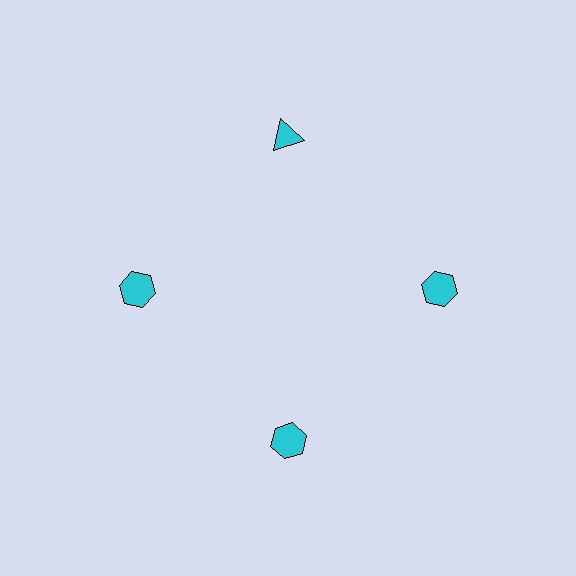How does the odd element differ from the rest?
It has a different shape: triangle instead of hexagon.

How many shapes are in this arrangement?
There are 4 shapes arranged in a ring pattern.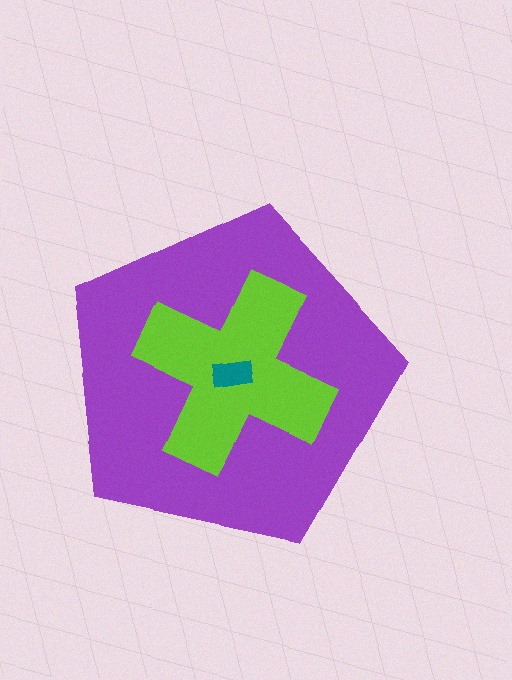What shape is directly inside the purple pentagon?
The lime cross.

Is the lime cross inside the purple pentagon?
Yes.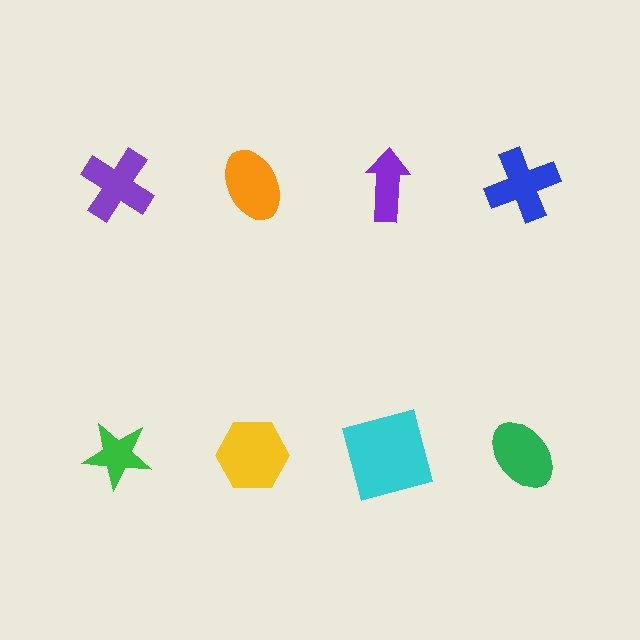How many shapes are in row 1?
4 shapes.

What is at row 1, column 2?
An orange ellipse.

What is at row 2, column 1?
A green star.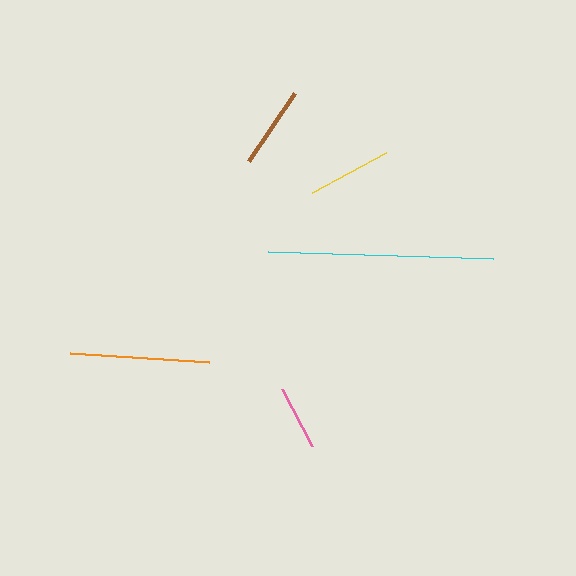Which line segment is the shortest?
The pink line is the shortest at approximately 64 pixels.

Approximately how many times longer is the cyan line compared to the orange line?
The cyan line is approximately 1.6 times the length of the orange line.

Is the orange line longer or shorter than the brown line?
The orange line is longer than the brown line.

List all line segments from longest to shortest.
From longest to shortest: cyan, orange, yellow, brown, pink.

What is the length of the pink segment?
The pink segment is approximately 64 pixels long.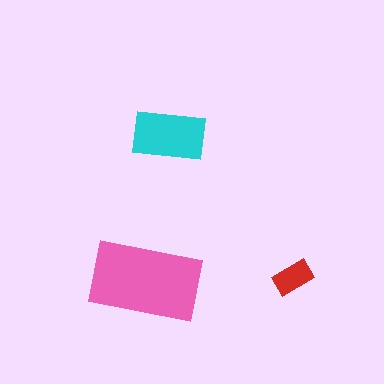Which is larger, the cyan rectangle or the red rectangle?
The cyan one.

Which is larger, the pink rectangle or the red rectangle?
The pink one.